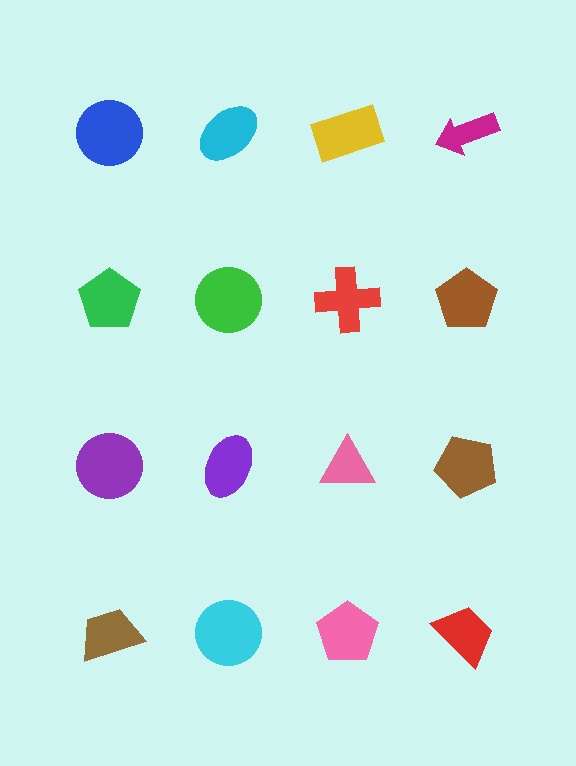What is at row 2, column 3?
A red cross.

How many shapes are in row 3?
4 shapes.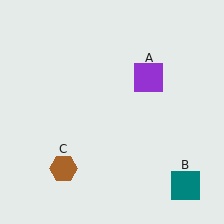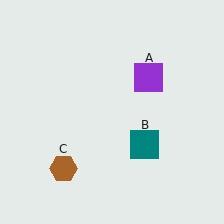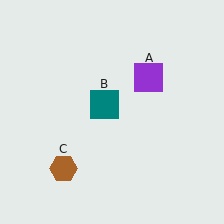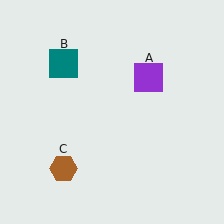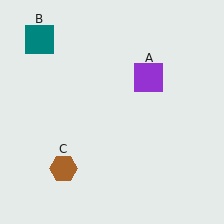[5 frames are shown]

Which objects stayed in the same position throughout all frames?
Purple square (object A) and brown hexagon (object C) remained stationary.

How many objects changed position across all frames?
1 object changed position: teal square (object B).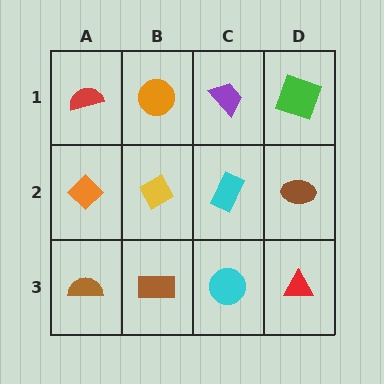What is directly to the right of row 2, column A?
A yellow diamond.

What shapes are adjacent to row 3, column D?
A brown ellipse (row 2, column D), a cyan circle (row 3, column C).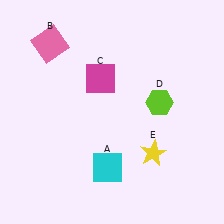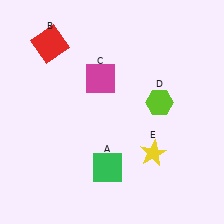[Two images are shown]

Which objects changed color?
A changed from cyan to green. B changed from pink to red.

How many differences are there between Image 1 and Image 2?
There are 2 differences between the two images.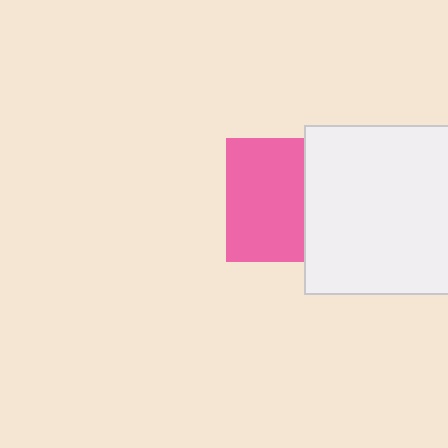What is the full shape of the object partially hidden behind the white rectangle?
The partially hidden object is a pink square.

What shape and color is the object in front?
The object in front is a white rectangle.